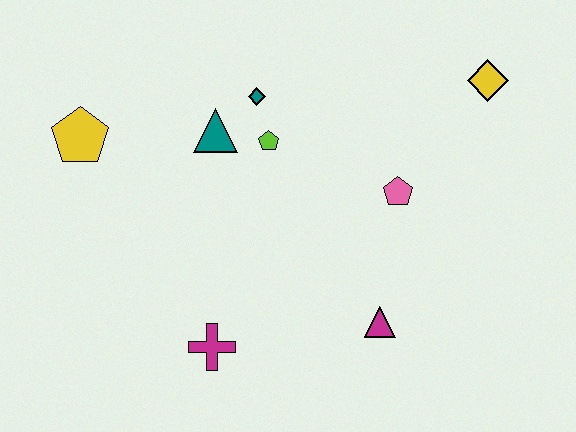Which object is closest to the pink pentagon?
The magenta triangle is closest to the pink pentagon.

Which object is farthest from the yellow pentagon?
The yellow diamond is farthest from the yellow pentagon.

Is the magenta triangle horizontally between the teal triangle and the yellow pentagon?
No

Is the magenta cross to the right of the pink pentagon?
No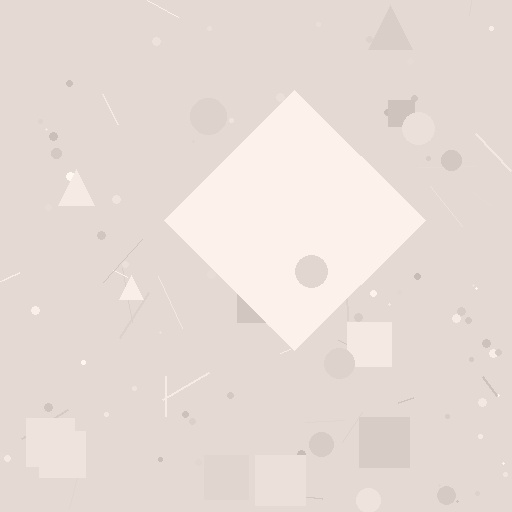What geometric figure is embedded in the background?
A diamond is embedded in the background.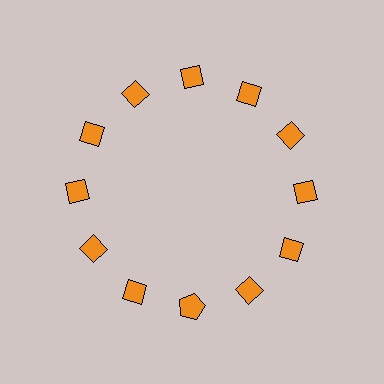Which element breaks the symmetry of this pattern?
The orange pentagon at roughly the 6 o'clock position breaks the symmetry. All other shapes are orange diamonds.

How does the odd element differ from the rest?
It has a different shape: pentagon instead of diamond.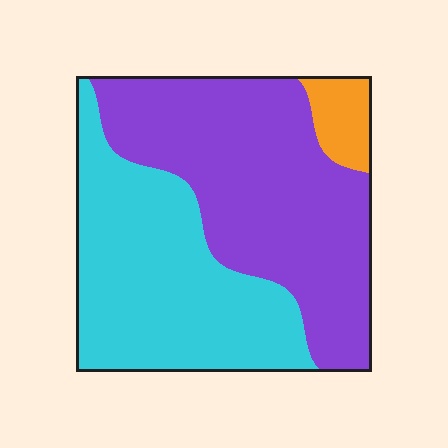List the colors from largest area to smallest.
From largest to smallest: purple, cyan, orange.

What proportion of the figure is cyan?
Cyan takes up about two fifths (2/5) of the figure.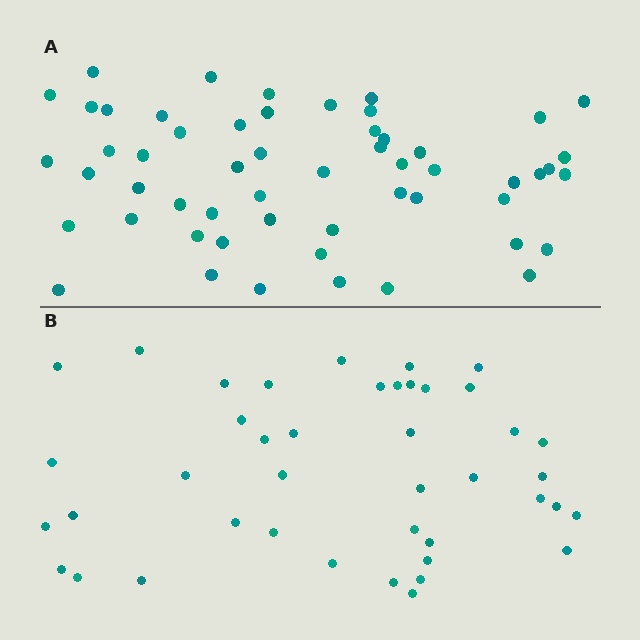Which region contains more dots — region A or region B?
Region A (the top region) has more dots.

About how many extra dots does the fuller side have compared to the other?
Region A has approximately 15 more dots than region B.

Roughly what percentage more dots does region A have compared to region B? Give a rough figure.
About 30% more.